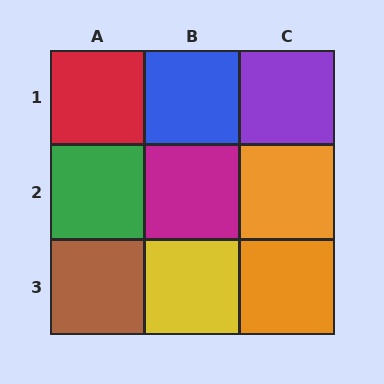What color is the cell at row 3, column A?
Brown.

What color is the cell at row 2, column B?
Magenta.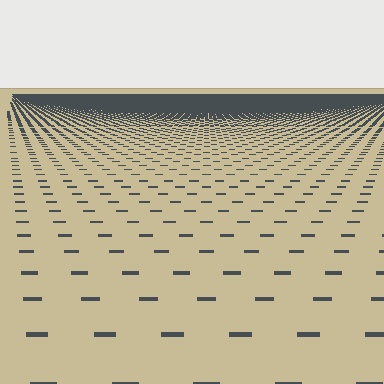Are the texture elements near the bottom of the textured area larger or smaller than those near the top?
Larger. Near the bottom, elements are closer to the viewer and appear at a bigger on-screen size.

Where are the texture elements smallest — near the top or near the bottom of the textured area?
Near the top.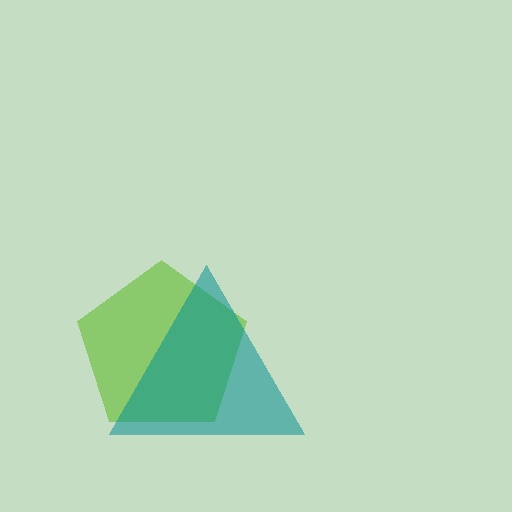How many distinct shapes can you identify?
There are 2 distinct shapes: a lime pentagon, a teal triangle.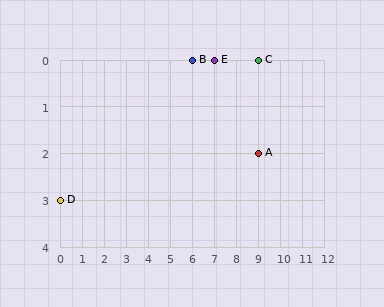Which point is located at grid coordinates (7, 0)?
Point E is at (7, 0).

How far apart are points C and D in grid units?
Points C and D are 9 columns and 3 rows apart (about 9.5 grid units diagonally).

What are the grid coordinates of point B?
Point B is at grid coordinates (6, 0).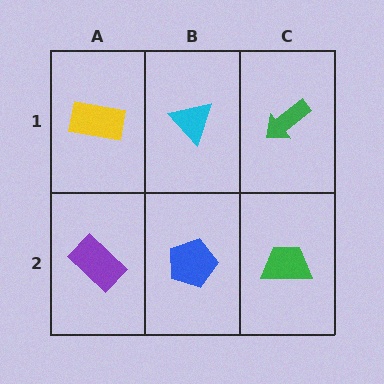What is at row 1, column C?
A green arrow.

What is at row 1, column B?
A cyan triangle.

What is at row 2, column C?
A green trapezoid.